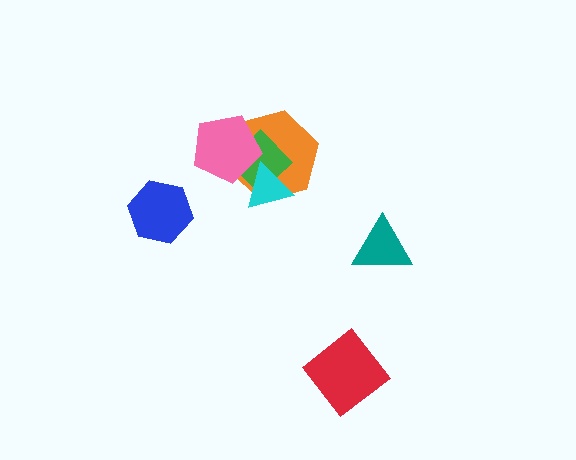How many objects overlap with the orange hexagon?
3 objects overlap with the orange hexagon.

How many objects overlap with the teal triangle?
0 objects overlap with the teal triangle.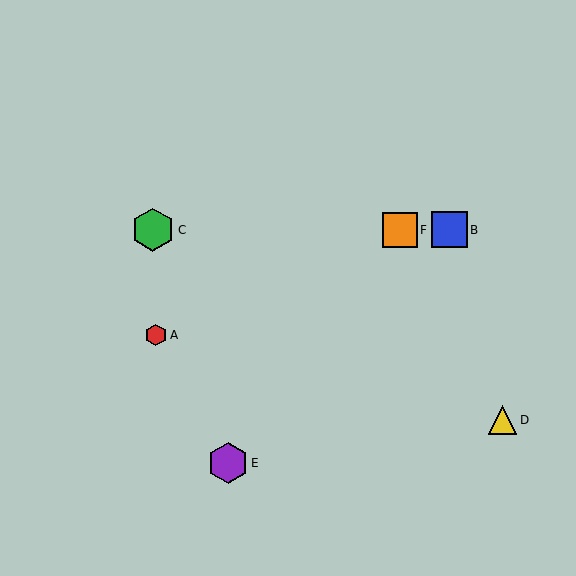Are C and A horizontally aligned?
No, C is at y≈230 and A is at y≈335.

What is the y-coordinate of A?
Object A is at y≈335.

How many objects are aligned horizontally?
3 objects (B, C, F) are aligned horizontally.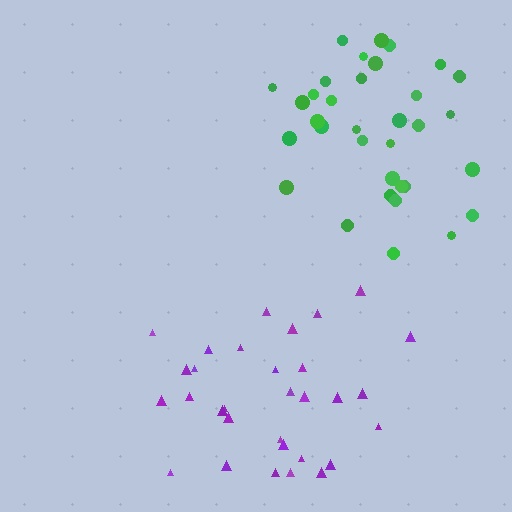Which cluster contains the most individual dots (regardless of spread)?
Green (34).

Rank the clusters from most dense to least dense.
purple, green.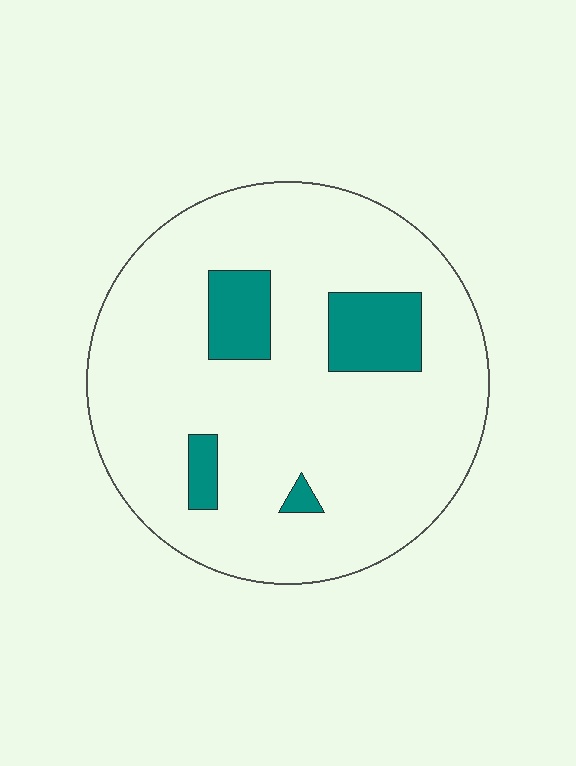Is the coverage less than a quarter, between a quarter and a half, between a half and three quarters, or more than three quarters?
Less than a quarter.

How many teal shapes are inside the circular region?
4.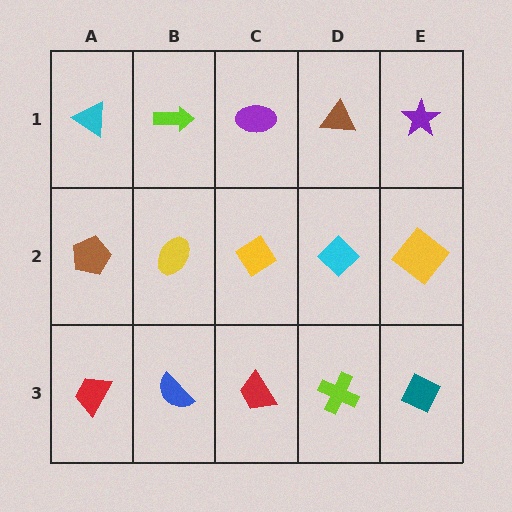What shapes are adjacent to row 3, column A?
A brown pentagon (row 2, column A), a blue semicircle (row 3, column B).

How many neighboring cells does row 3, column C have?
3.